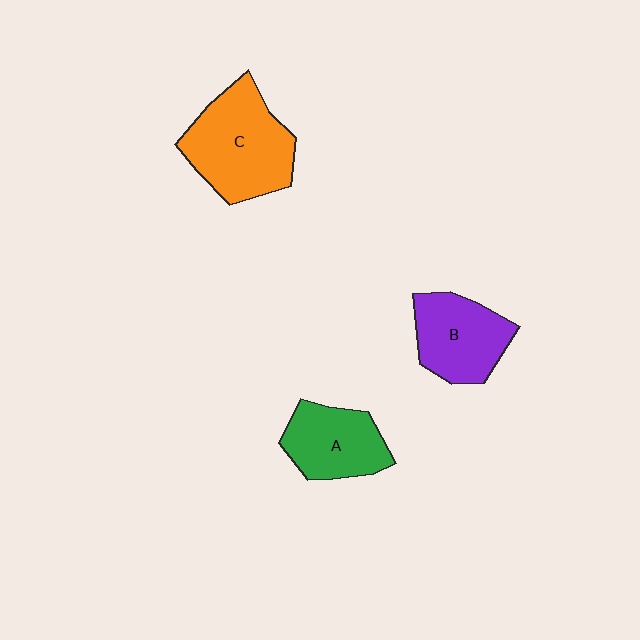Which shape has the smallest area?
Shape A (green).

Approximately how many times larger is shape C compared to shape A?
Approximately 1.5 times.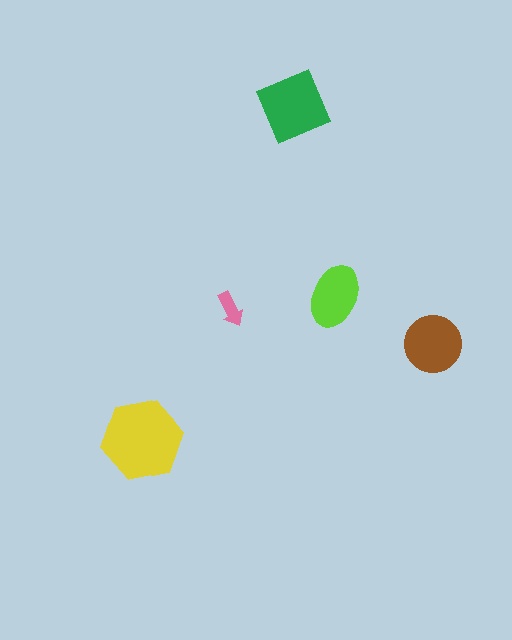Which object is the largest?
The yellow hexagon.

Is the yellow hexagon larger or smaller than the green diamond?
Larger.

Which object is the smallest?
The pink arrow.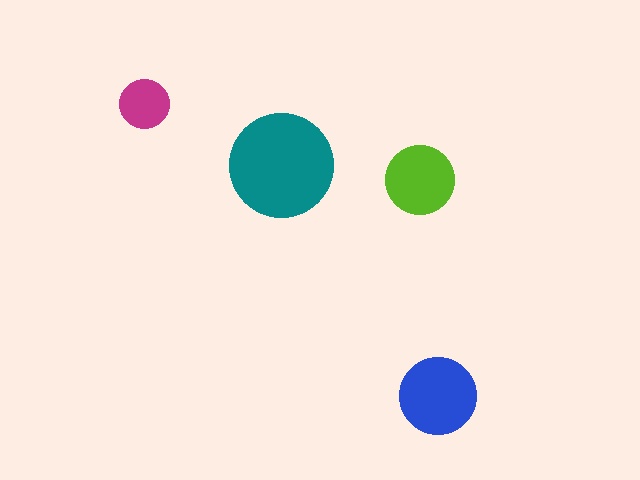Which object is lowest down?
The blue circle is bottommost.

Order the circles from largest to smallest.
the teal one, the blue one, the lime one, the magenta one.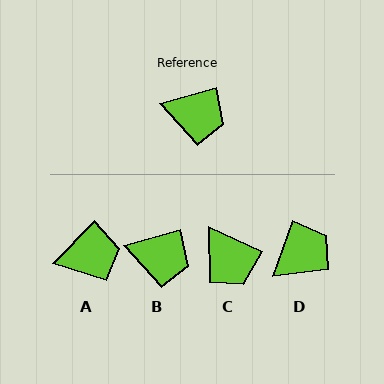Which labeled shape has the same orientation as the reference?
B.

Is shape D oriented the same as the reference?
No, it is off by about 55 degrees.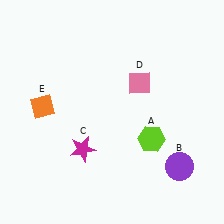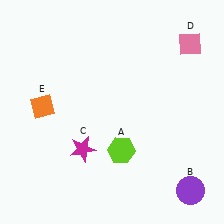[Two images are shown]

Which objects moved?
The objects that moved are: the lime hexagon (A), the purple circle (B), the pink diamond (D).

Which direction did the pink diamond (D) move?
The pink diamond (D) moved right.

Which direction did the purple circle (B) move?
The purple circle (B) moved down.